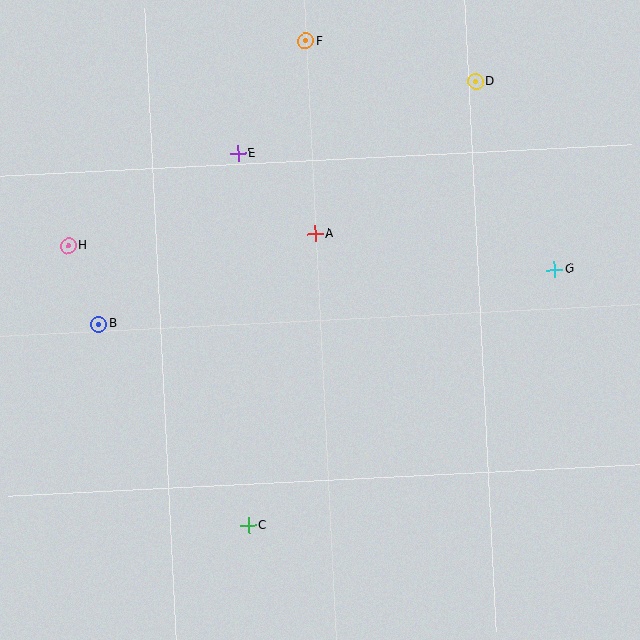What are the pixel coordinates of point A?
Point A is at (315, 234).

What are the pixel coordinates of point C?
Point C is at (249, 526).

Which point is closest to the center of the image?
Point A at (315, 234) is closest to the center.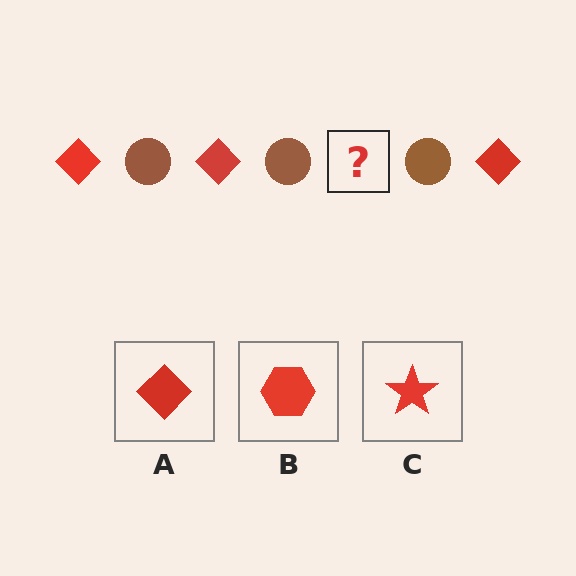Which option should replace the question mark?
Option A.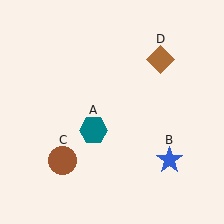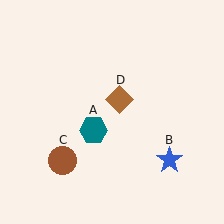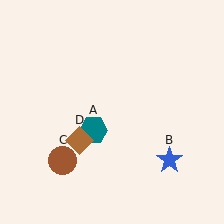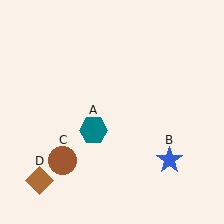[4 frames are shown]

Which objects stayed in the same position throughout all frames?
Teal hexagon (object A) and blue star (object B) and brown circle (object C) remained stationary.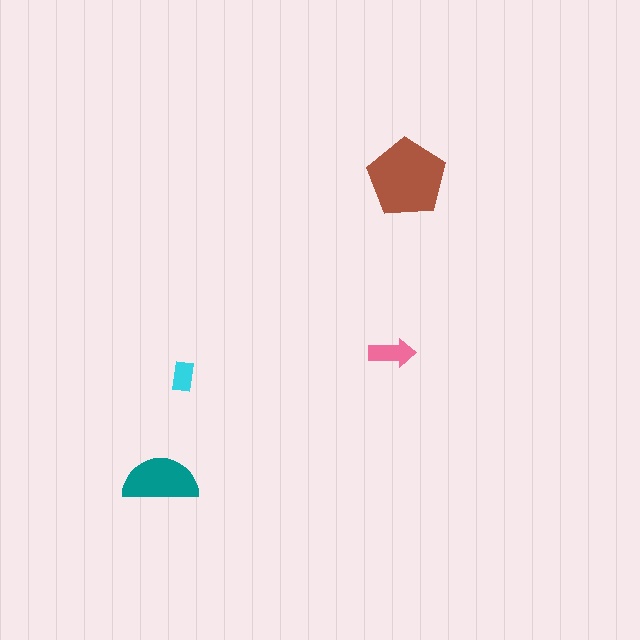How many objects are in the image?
There are 4 objects in the image.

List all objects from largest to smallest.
The brown pentagon, the teal semicircle, the pink arrow, the cyan rectangle.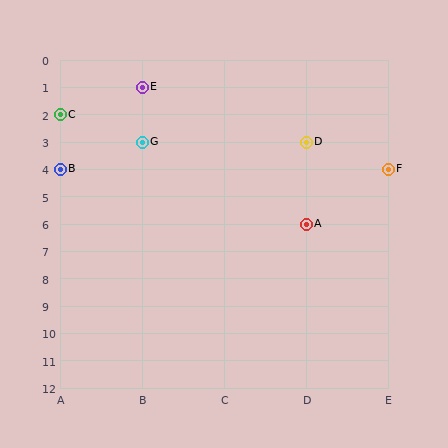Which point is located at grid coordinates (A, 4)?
Point B is at (A, 4).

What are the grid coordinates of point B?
Point B is at grid coordinates (A, 4).